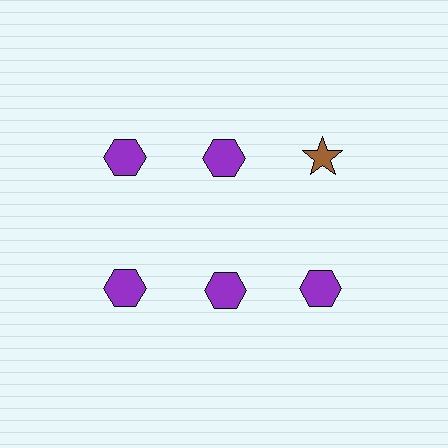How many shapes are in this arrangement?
There are 6 shapes arranged in a grid pattern.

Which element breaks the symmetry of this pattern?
The brown star in the top row, center column breaks the symmetry. All other shapes are purple hexagons.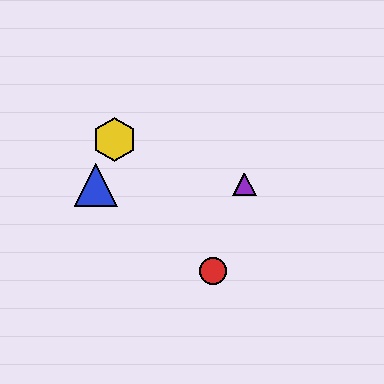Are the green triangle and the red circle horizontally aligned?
No, the green triangle is at y≈185 and the red circle is at y≈271.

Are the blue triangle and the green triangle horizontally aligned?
Yes, both are at y≈185.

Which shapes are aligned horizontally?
The blue triangle, the green triangle, the purple triangle are aligned horizontally.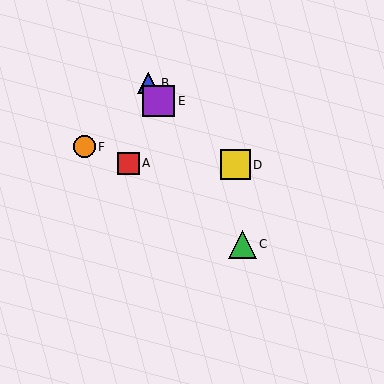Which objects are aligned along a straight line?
Objects B, C, E are aligned along a straight line.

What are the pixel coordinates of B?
Object B is at (148, 83).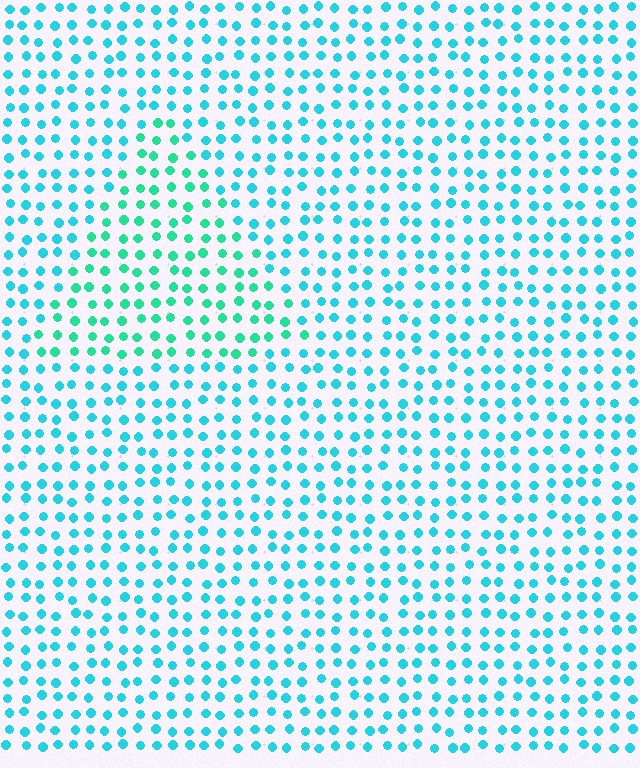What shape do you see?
I see a triangle.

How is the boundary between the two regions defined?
The boundary is defined purely by a slight shift in hue (about 28 degrees). Spacing, size, and orientation are identical on both sides.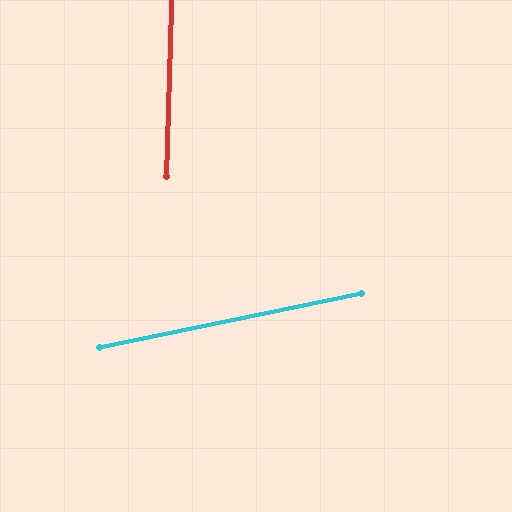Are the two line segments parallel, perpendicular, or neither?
Neither parallel nor perpendicular — they differ by about 77°.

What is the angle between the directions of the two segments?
Approximately 77 degrees.